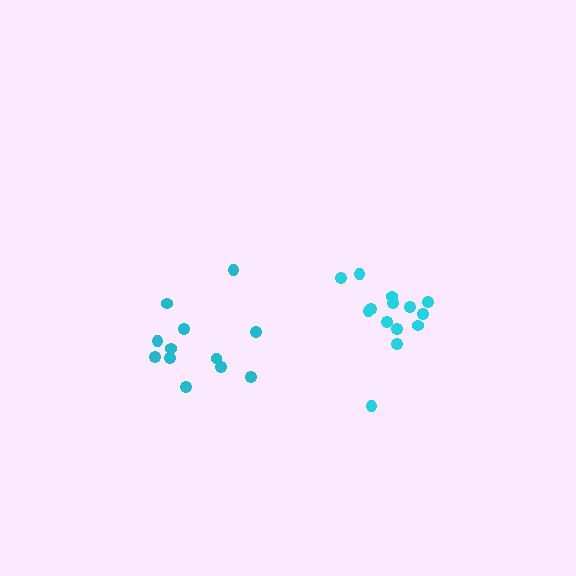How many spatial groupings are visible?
There are 2 spatial groupings.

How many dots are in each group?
Group 1: 14 dots, Group 2: 12 dots (26 total).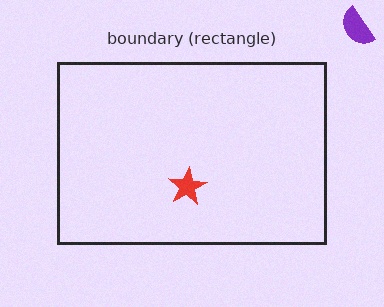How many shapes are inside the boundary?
1 inside, 1 outside.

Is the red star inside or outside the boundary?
Inside.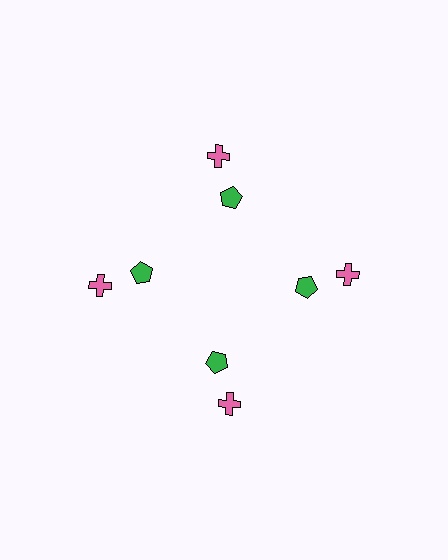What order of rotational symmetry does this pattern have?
This pattern has 4-fold rotational symmetry.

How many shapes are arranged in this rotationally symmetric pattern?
There are 8 shapes, arranged in 4 groups of 2.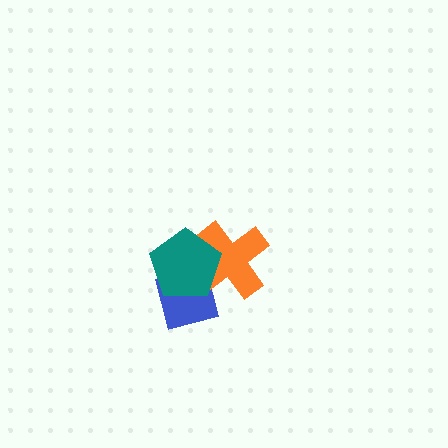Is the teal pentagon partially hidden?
No, no other shape covers it.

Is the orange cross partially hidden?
Yes, it is partially covered by another shape.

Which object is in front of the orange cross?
The teal pentagon is in front of the orange cross.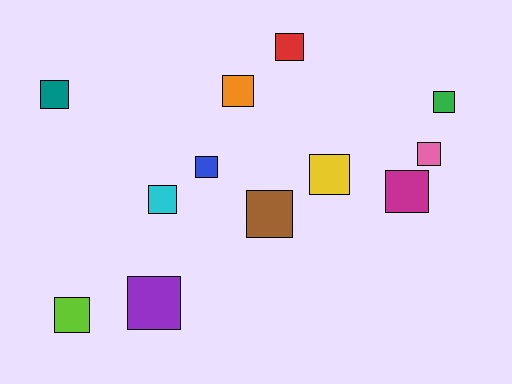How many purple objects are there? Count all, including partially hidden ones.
There is 1 purple object.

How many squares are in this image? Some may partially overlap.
There are 12 squares.